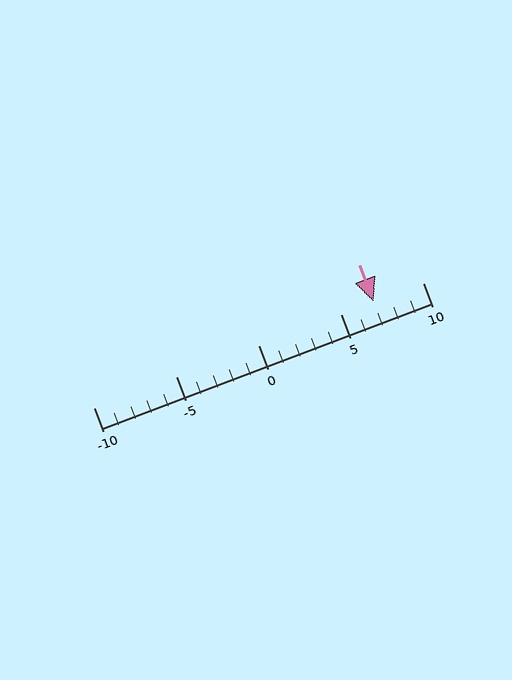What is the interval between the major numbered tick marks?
The major tick marks are spaced 5 units apart.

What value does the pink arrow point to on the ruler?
The pink arrow points to approximately 7.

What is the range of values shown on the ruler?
The ruler shows values from -10 to 10.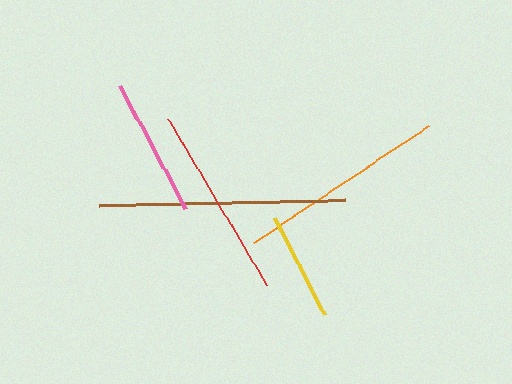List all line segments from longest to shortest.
From longest to shortest: brown, orange, red, pink, yellow.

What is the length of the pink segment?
The pink segment is approximately 140 pixels long.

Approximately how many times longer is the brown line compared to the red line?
The brown line is approximately 1.3 times the length of the red line.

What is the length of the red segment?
The red segment is approximately 194 pixels long.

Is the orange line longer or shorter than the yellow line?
The orange line is longer than the yellow line.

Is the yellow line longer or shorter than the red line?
The red line is longer than the yellow line.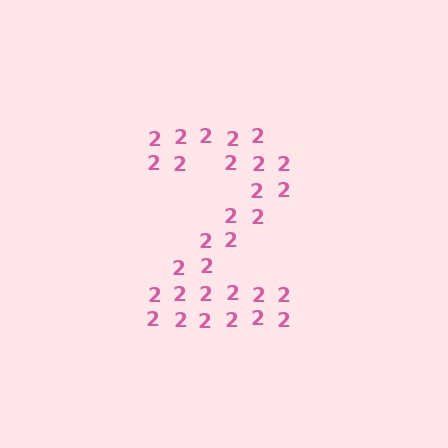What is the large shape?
The large shape is the digit 2.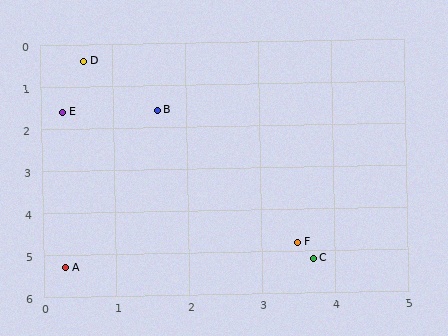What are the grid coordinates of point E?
Point E is at approximately (0.3, 1.6).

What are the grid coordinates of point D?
Point D is at approximately (0.6, 0.4).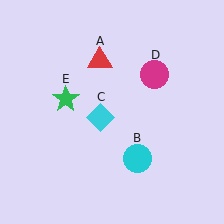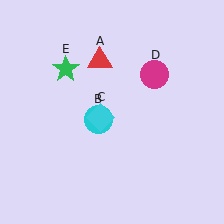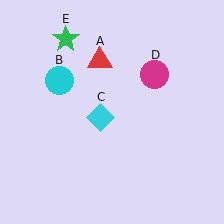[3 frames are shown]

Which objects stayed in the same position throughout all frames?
Red triangle (object A) and cyan diamond (object C) and magenta circle (object D) remained stationary.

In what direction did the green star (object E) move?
The green star (object E) moved up.